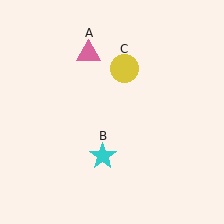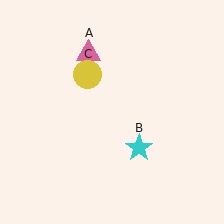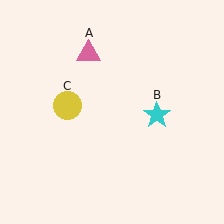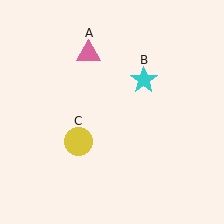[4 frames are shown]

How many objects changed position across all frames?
2 objects changed position: cyan star (object B), yellow circle (object C).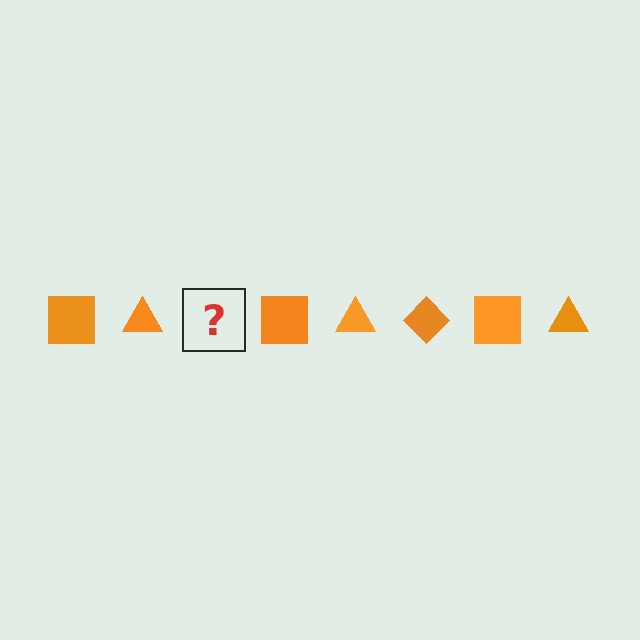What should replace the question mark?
The question mark should be replaced with an orange diamond.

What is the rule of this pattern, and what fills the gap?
The rule is that the pattern cycles through square, triangle, diamond shapes in orange. The gap should be filled with an orange diamond.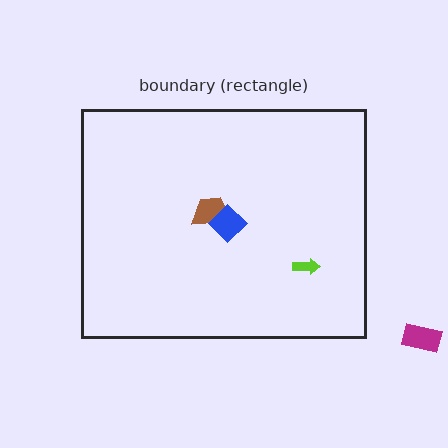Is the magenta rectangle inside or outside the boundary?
Outside.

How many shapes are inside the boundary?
3 inside, 1 outside.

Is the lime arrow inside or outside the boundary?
Inside.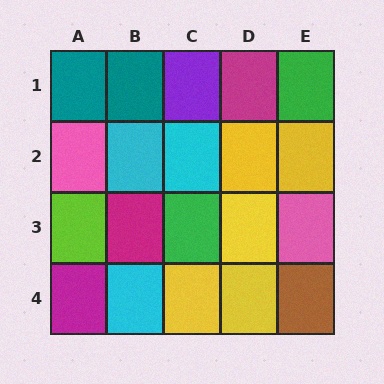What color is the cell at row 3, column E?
Pink.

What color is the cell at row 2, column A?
Pink.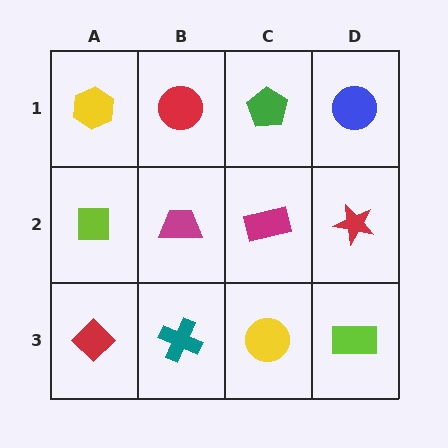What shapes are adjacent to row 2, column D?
A blue circle (row 1, column D), a lime rectangle (row 3, column D), a magenta rectangle (row 2, column C).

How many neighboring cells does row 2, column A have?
3.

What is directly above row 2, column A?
A yellow hexagon.